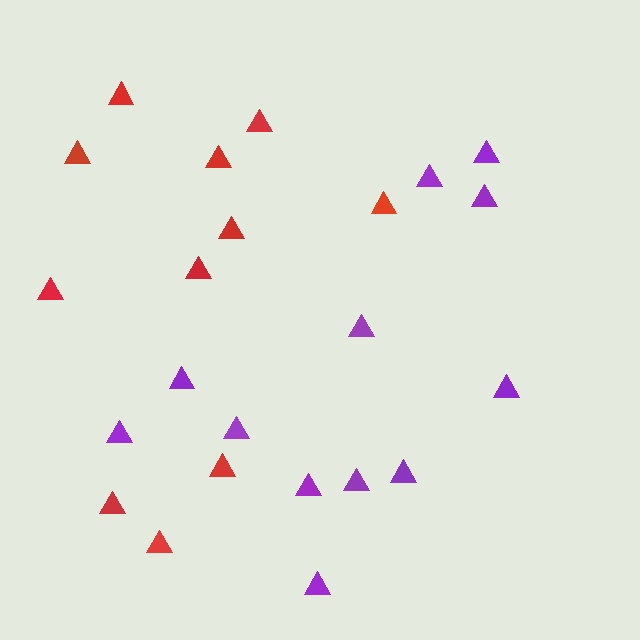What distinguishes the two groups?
There are 2 groups: one group of purple triangles (12) and one group of red triangles (11).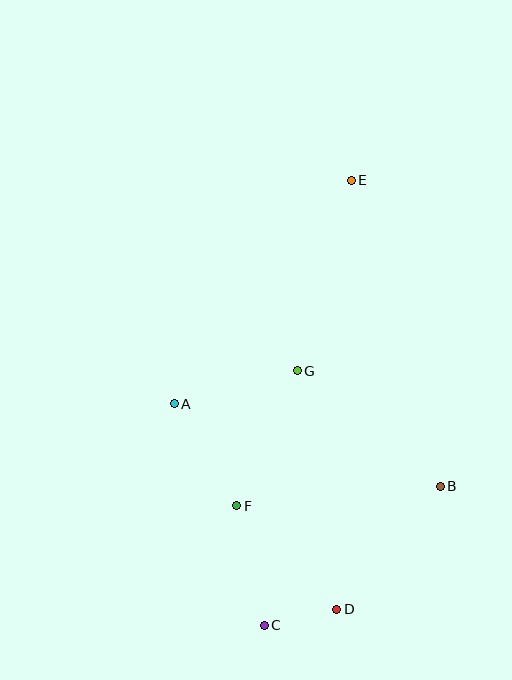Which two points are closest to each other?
Points C and D are closest to each other.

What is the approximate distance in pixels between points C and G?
The distance between C and G is approximately 256 pixels.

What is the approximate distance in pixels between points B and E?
The distance between B and E is approximately 318 pixels.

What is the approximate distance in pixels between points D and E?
The distance between D and E is approximately 429 pixels.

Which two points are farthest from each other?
Points C and E are farthest from each other.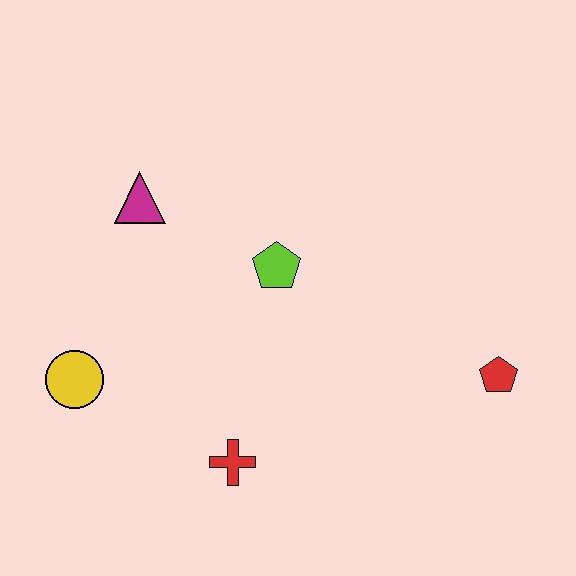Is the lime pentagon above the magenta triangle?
No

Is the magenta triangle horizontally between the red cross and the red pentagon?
No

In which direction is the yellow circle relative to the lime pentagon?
The yellow circle is to the left of the lime pentagon.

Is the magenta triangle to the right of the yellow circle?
Yes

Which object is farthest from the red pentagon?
The yellow circle is farthest from the red pentagon.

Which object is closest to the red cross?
The yellow circle is closest to the red cross.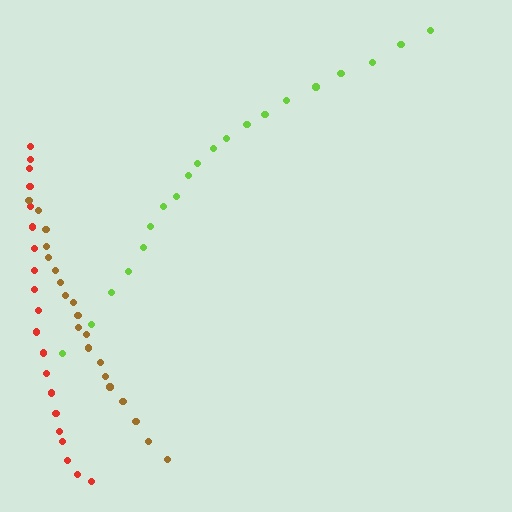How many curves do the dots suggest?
There are 3 distinct paths.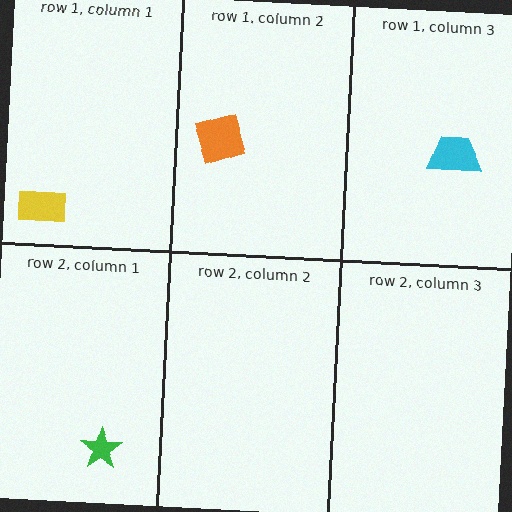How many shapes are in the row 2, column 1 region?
1.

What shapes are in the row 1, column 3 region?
The cyan trapezoid.